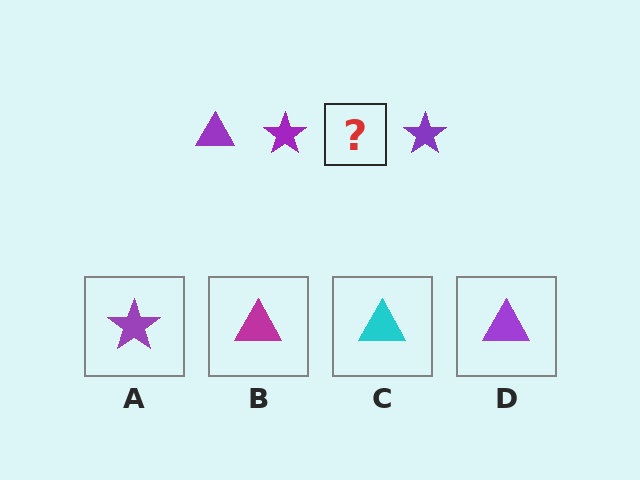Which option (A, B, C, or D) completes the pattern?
D.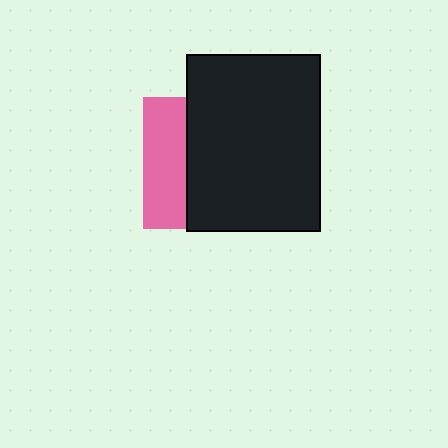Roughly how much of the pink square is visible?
A small part of it is visible (roughly 32%).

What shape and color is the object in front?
The object in front is a black rectangle.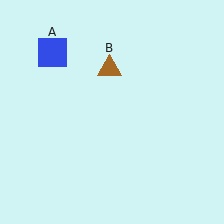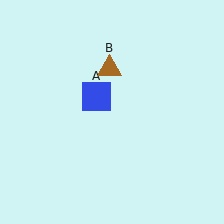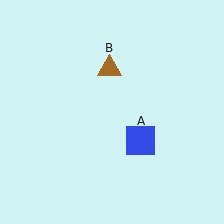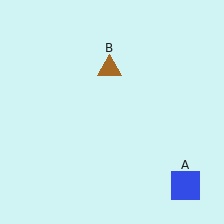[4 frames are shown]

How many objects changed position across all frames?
1 object changed position: blue square (object A).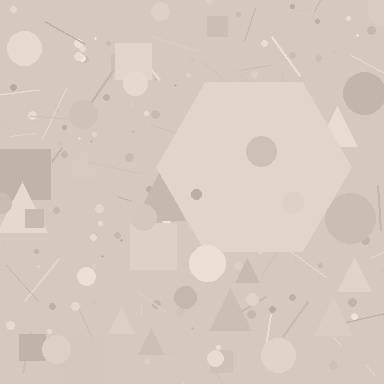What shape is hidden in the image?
A hexagon is hidden in the image.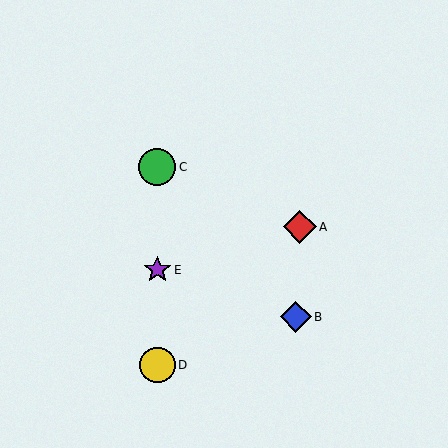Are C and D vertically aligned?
Yes, both are at x≈157.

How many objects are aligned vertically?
3 objects (C, D, E) are aligned vertically.